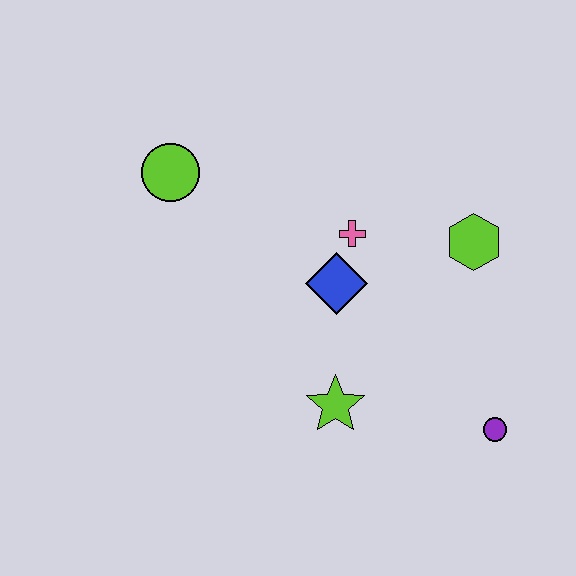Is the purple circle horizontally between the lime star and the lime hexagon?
No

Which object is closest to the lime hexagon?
The pink cross is closest to the lime hexagon.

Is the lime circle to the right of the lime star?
No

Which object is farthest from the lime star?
The lime circle is farthest from the lime star.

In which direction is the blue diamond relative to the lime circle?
The blue diamond is to the right of the lime circle.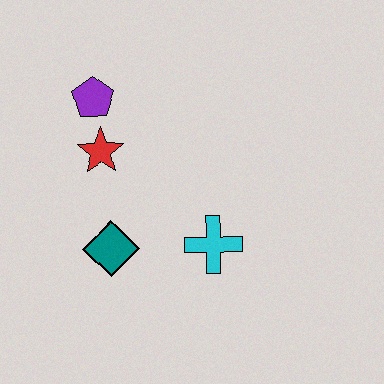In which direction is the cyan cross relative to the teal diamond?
The cyan cross is to the right of the teal diamond.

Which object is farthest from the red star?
The cyan cross is farthest from the red star.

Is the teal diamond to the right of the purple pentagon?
Yes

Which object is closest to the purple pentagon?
The red star is closest to the purple pentagon.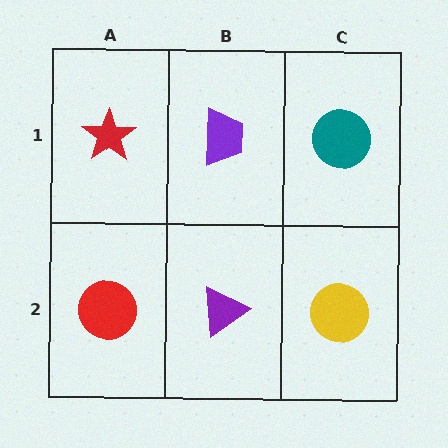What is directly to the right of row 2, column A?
A purple triangle.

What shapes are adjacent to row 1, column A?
A red circle (row 2, column A), a purple trapezoid (row 1, column B).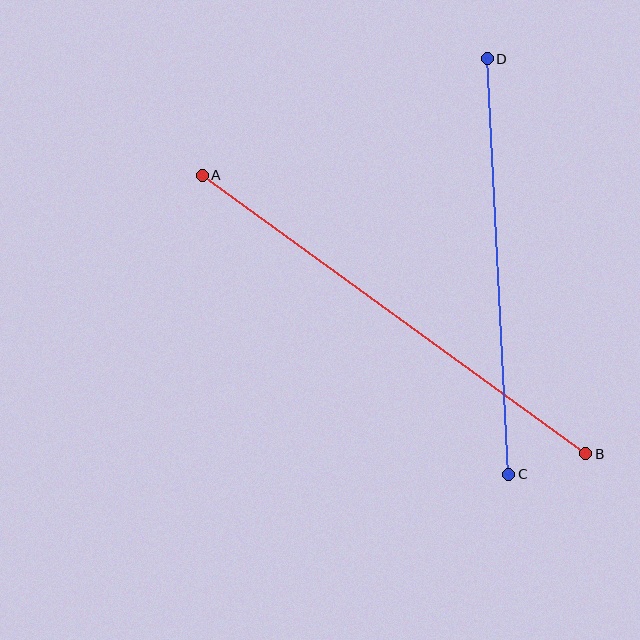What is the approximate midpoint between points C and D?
The midpoint is at approximately (498, 267) pixels.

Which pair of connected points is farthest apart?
Points A and B are farthest apart.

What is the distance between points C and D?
The distance is approximately 416 pixels.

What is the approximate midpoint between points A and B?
The midpoint is at approximately (394, 315) pixels.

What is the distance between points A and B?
The distance is approximately 474 pixels.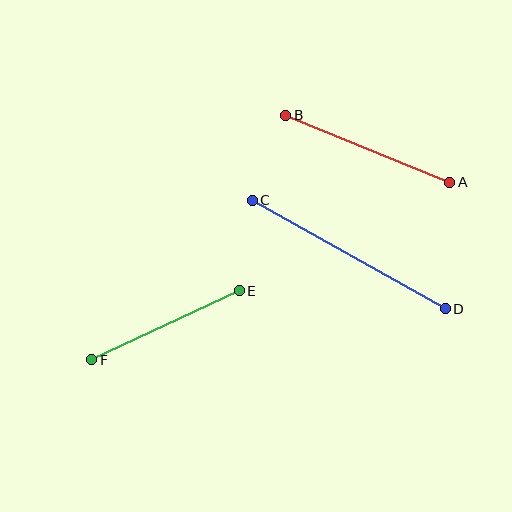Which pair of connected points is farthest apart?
Points C and D are farthest apart.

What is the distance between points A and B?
The distance is approximately 177 pixels.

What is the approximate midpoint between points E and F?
The midpoint is at approximately (165, 325) pixels.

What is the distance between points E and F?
The distance is approximately 163 pixels.